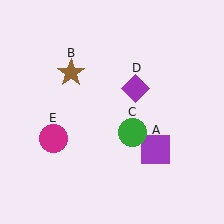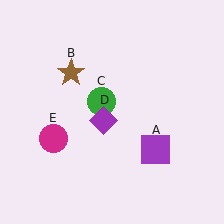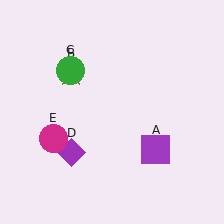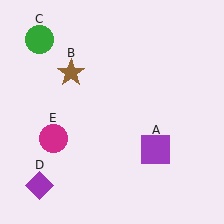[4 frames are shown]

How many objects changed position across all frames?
2 objects changed position: green circle (object C), purple diamond (object D).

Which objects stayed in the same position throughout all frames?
Purple square (object A) and brown star (object B) and magenta circle (object E) remained stationary.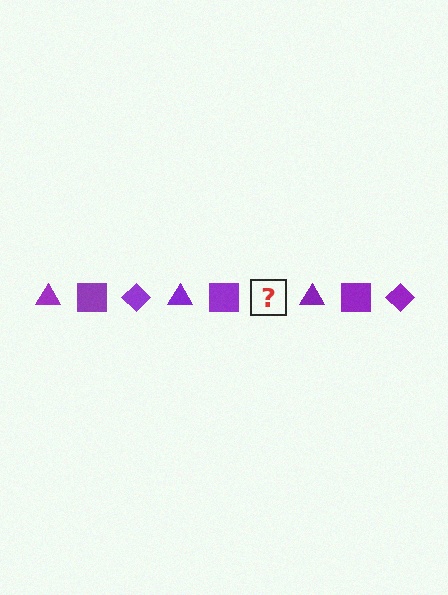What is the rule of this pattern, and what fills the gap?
The rule is that the pattern cycles through triangle, square, diamond shapes in purple. The gap should be filled with a purple diamond.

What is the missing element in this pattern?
The missing element is a purple diamond.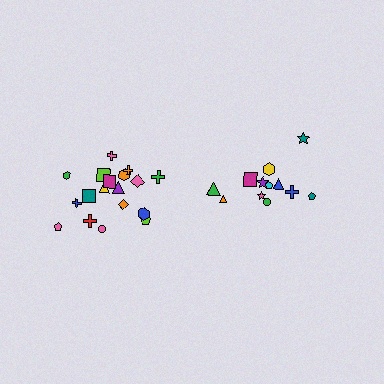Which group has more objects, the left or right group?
The left group.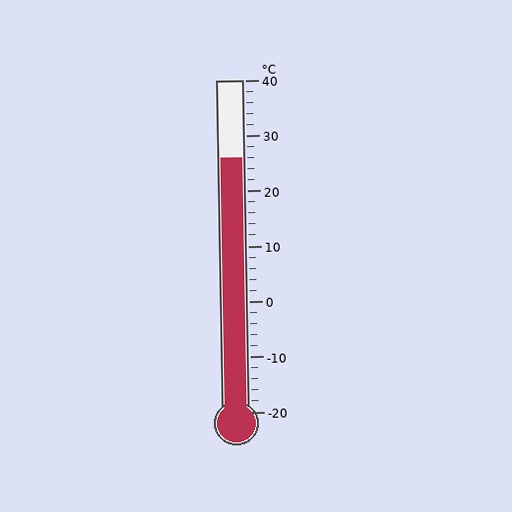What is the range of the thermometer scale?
The thermometer scale ranges from -20°C to 40°C.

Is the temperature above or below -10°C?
The temperature is above -10°C.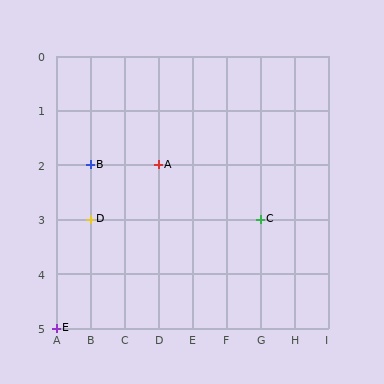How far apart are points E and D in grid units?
Points E and D are 1 column and 2 rows apart (about 2.2 grid units diagonally).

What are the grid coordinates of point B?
Point B is at grid coordinates (B, 2).